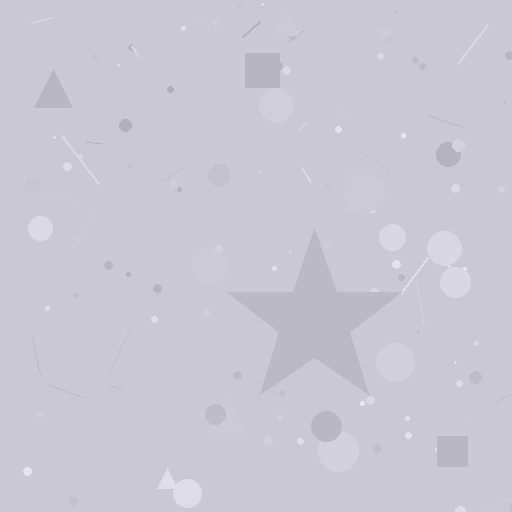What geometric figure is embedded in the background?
A star is embedded in the background.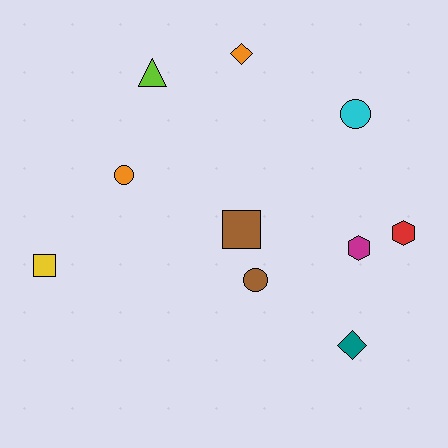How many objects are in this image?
There are 10 objects.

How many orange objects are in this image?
There are 2 orange objects.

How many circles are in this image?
There are 3 circles.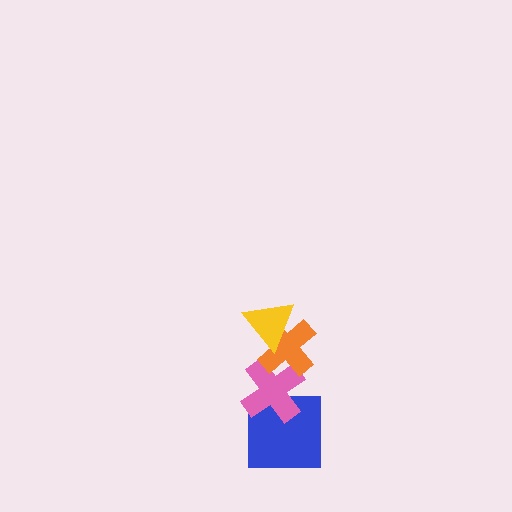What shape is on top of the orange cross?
The yellow triangle is on top of the orange cross.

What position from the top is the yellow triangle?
The yellow triangle is 1st from the top.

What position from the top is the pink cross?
The pink cross is 3rd from the top.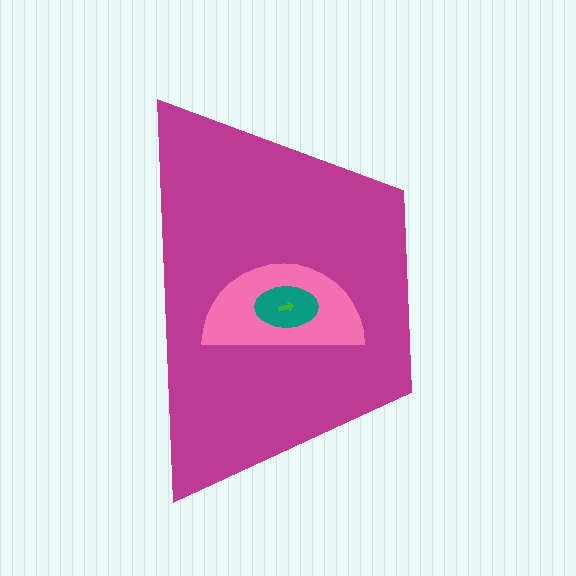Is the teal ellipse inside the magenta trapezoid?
Yes.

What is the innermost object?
The green arrow.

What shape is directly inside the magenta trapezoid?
The pink semicircle.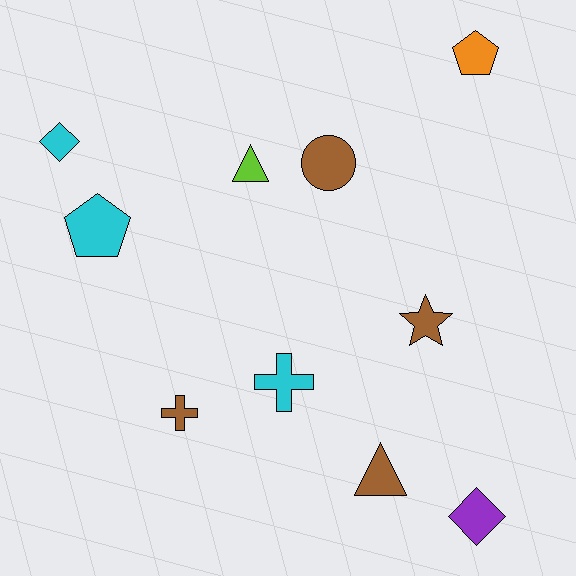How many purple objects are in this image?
There is 1 purple object.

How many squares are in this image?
There are no squares.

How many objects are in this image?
There are 10 objects.